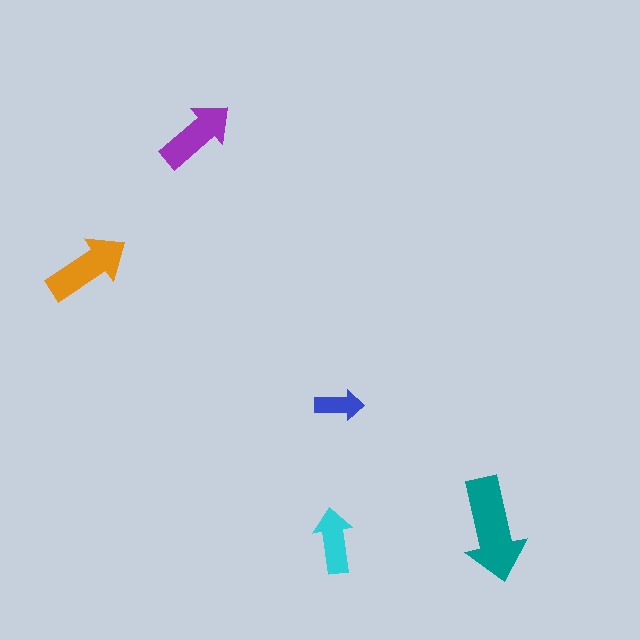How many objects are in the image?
There are 5 objects in the image.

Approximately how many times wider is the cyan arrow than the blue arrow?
About 1.5 times wider.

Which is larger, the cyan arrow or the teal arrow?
The teal one.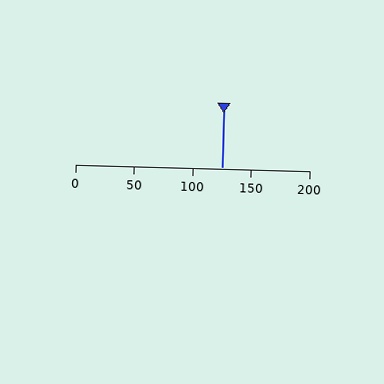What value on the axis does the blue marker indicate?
The marker indicates approximately 125.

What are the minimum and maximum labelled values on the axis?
The axis runs from 0 to 200.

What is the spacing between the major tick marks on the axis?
The major ticks are spaced 50 apart.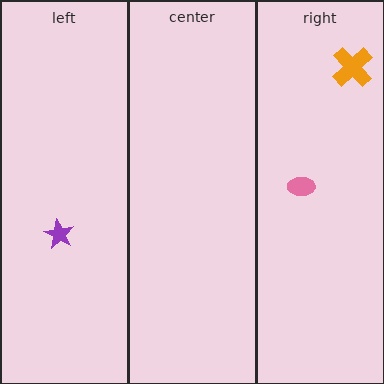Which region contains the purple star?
The left region.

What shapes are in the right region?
The orange cross, the pink ellipse.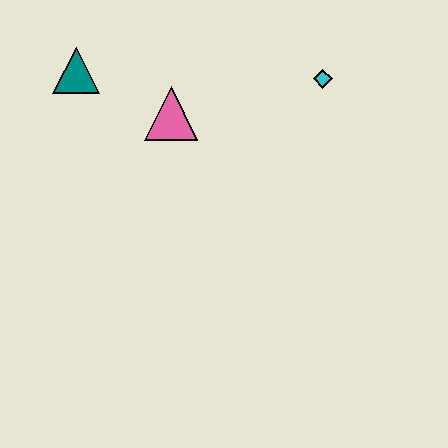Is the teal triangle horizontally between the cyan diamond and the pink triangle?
No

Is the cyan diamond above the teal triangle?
No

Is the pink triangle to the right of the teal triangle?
Yes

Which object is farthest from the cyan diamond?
The teal triangle is farthest from the cyan diamond.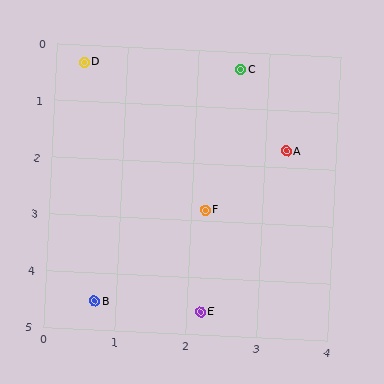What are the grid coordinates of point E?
Point E is at approximately (2.2, 4.6).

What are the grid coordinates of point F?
Point F is at approximately (2.2, 2.8).